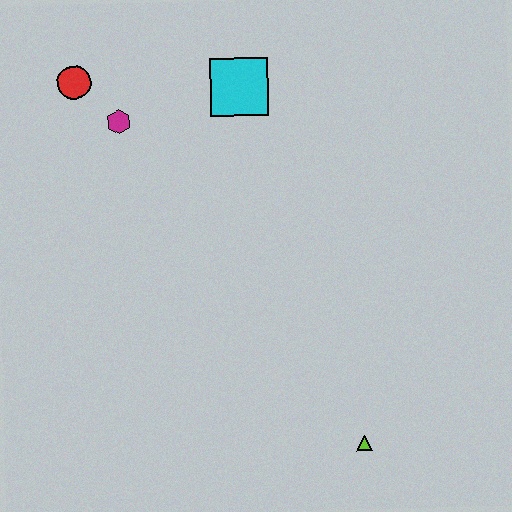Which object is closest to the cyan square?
The magenta hexagon is closest to the cyan square.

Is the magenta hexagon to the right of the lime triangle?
No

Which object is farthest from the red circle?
The lime triangle is farthest from the red circle.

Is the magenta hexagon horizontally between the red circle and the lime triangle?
Yes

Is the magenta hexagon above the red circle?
No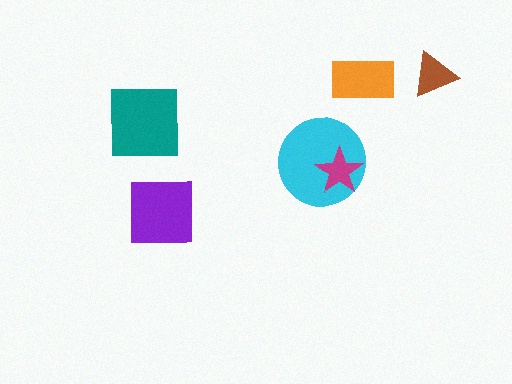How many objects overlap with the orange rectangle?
0 objects overlap with the orange rectangle.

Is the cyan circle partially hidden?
Yes, it is partially covered by another shape.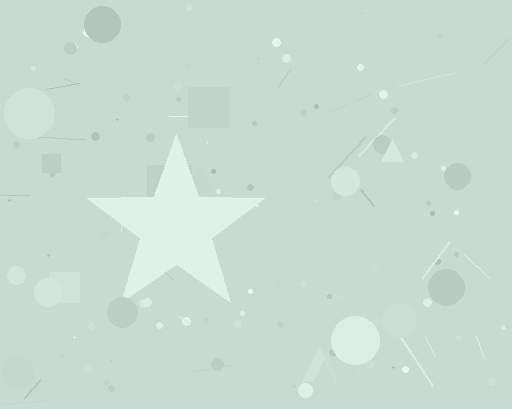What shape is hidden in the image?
A star is hidden in the image.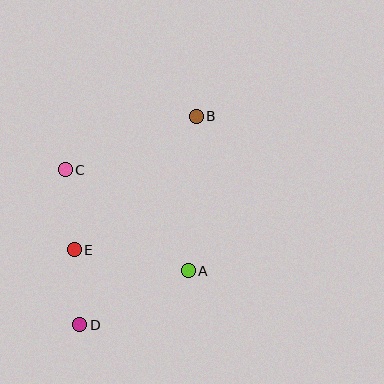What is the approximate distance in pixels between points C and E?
The distance between C and E is approximately 81 pixels.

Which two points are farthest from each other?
Points B and D are farthest from each other.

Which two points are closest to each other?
Points D and E are closest to each other.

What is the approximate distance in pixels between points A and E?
The distance between A and E is approximately 116 pixels.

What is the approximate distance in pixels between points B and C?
The distance between B and C is approximately 141 pixels.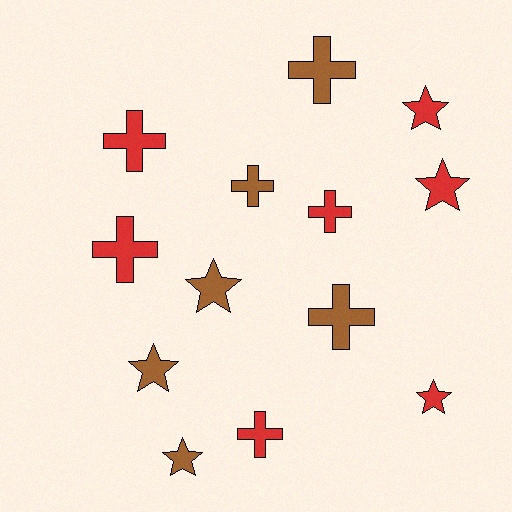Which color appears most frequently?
Red, with 7 objects.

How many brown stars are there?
There are 3 brown stars.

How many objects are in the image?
There are 13 objects.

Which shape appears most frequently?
Cross, with 7 objects.